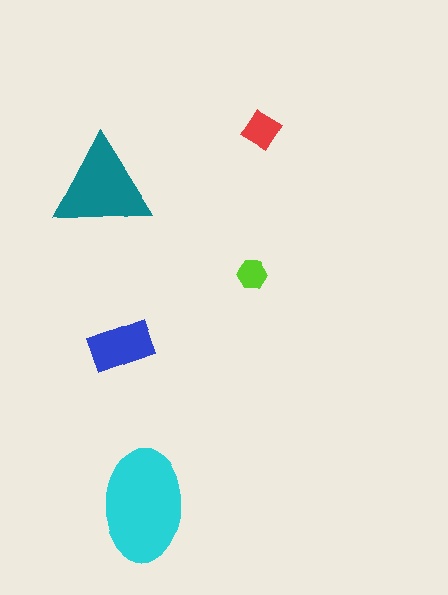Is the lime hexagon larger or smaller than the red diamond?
Smaller.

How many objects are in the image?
There are 5 objects in the image.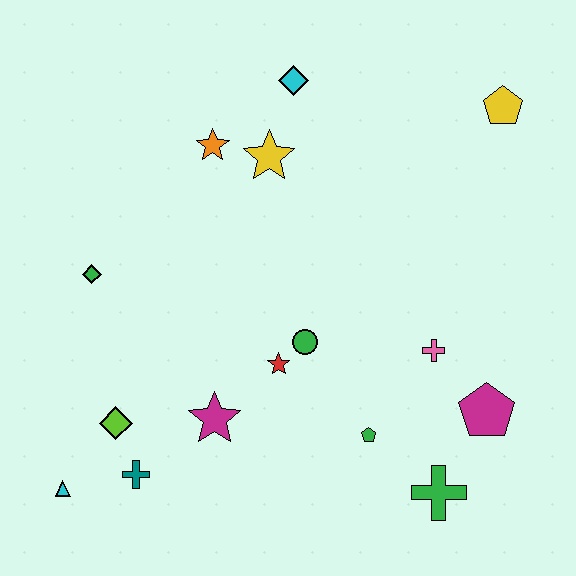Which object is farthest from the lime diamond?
The yellow pentagon is farthest from the lime diamond.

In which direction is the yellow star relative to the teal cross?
The yellow star is above the teal cross.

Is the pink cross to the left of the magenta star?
No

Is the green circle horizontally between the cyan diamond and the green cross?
Yes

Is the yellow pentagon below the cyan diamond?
Yes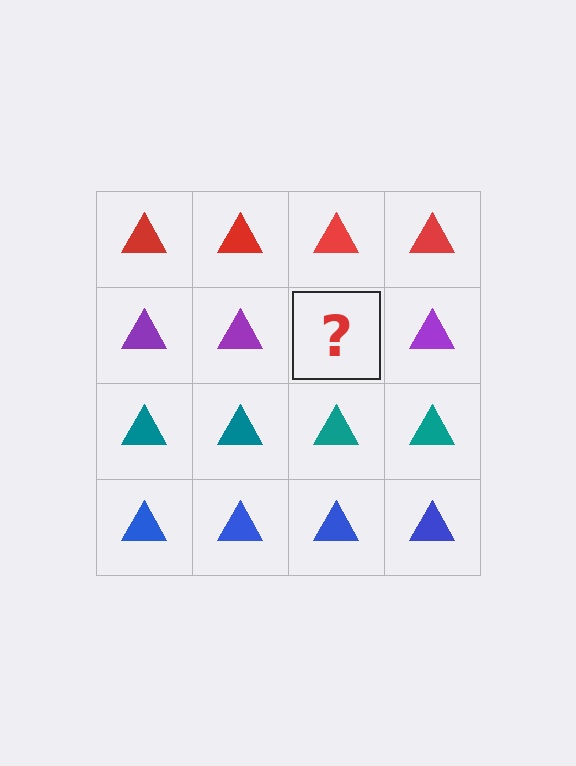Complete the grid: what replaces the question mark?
The question mark should be replaced with a purple triangle.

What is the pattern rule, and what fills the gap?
The rule is that each row has a consistent color. The gap should be filled with a purple triangle.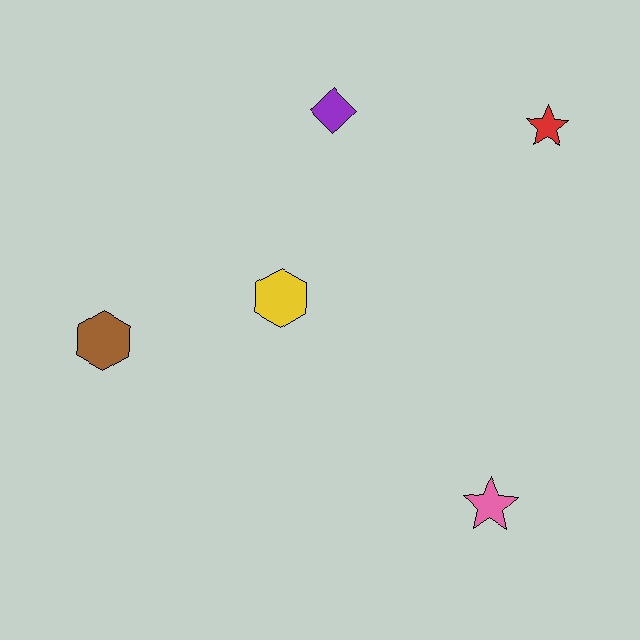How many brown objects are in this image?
There is 1 brown object.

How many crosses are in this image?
There are no crosses.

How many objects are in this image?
There are 5 objects.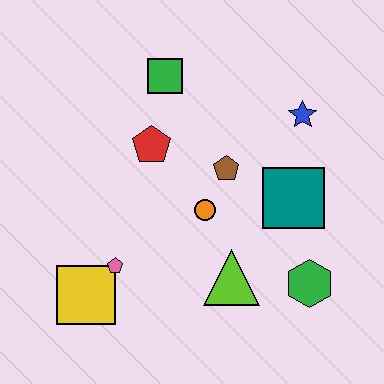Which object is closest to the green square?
The red pentagon is closest to the green square.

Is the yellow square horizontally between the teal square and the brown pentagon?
No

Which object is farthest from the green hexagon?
The green square is farthest from the green hexagon.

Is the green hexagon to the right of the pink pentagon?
Yes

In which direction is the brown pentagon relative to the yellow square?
The brown pentagon is to the right of the yellow square.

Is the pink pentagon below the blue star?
Yes